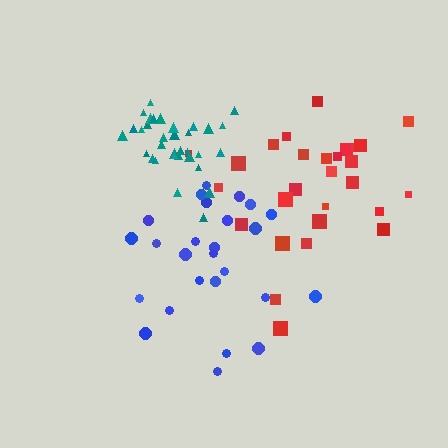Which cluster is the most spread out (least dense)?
Red.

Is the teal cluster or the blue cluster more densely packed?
Teal.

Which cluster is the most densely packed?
Teal.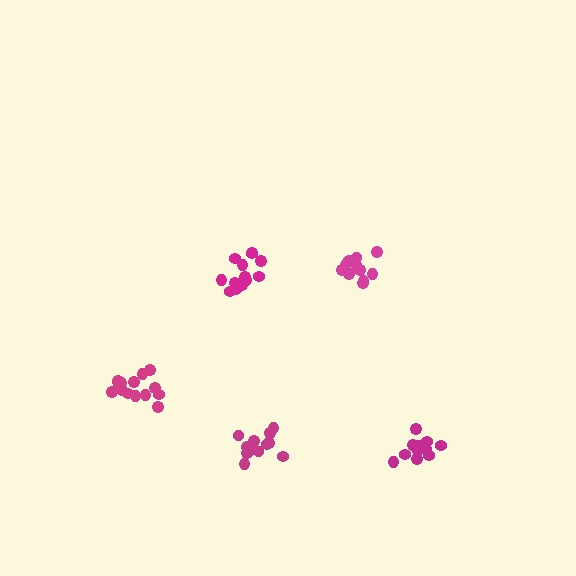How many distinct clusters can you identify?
There are 5 distinct clusters.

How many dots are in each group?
Group 1: 13 dots, Group 2: 13 dots, Group 3: 13 dots, Group 4: 16 dots, Group 5: 14 dots (69 total).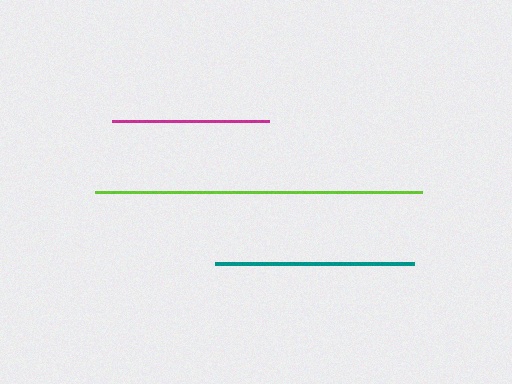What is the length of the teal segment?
The teal segment is approximately 199 pixels long.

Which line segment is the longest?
The lime line is the longest at approximately 327 pixels.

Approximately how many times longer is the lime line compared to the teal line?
The lime line is approximately 1.6 times the length of the teal line.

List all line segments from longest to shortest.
From longest to shortest: lime, teal, magenta.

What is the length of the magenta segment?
The magenta segment is approximately 157 pixels long.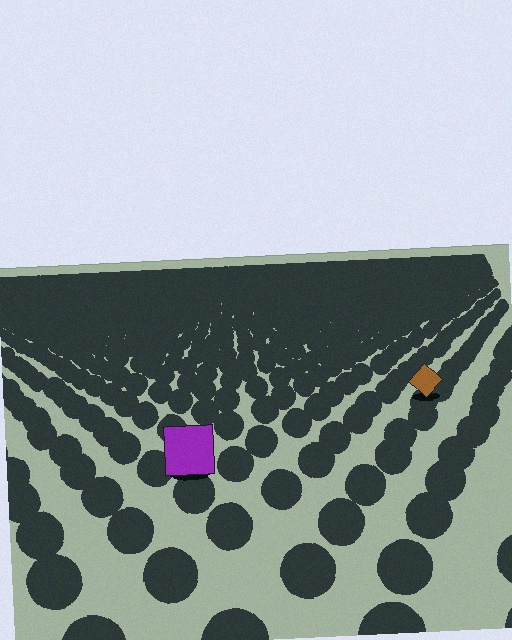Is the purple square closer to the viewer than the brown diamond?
Yes. The purple square is closer — you can tell from the texture gradient: the ground texture is coarser near it.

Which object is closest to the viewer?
The purple square is closest. The texture marks near it are larger and more spread out.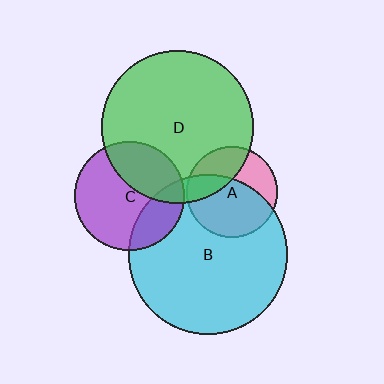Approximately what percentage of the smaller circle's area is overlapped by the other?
Approximately 25%.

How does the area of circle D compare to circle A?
Approximately 2.8 times.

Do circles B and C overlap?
Yes.